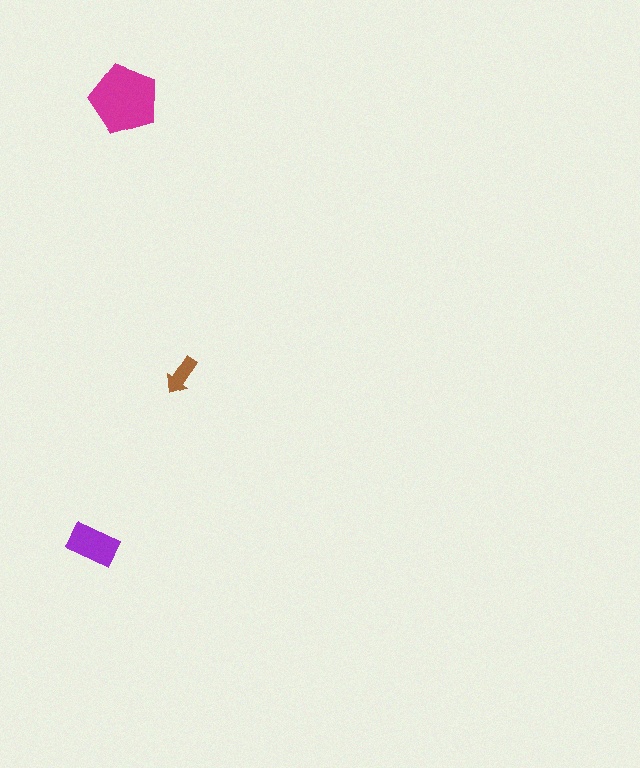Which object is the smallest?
The brown arrow.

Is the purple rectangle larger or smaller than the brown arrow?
Larger.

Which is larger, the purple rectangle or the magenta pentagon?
The magenta pentagon.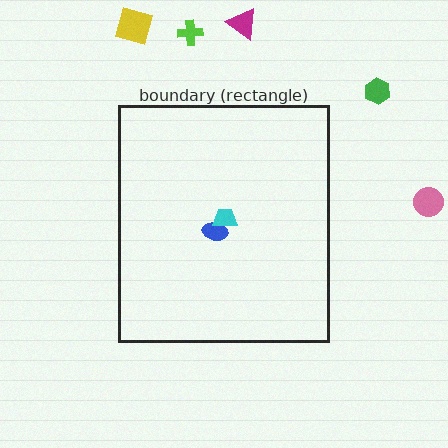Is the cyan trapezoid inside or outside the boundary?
Inside.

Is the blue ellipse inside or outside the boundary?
Inside.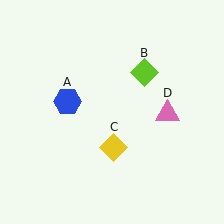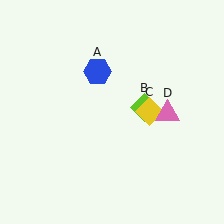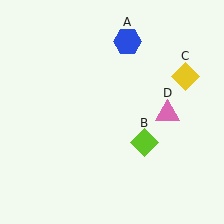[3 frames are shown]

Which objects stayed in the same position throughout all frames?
Pink triangle (object D) remained stationary.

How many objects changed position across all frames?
3 objects changed position: blue hexagon (object A), lime diamond (object B), yellow diamond (object C).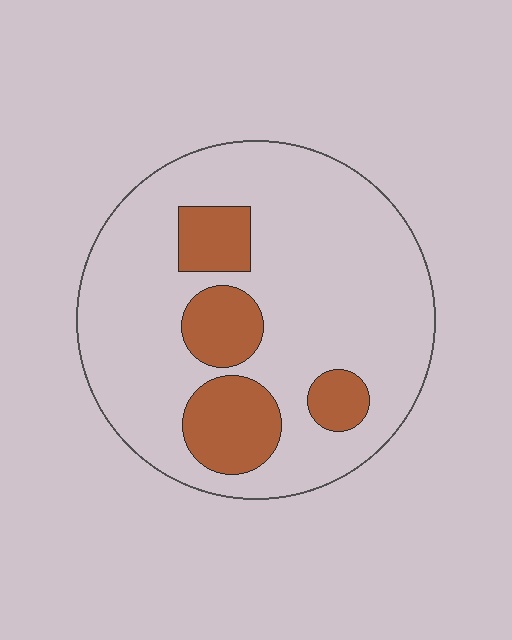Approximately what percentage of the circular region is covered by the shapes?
Approximately 20%.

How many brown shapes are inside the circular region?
4.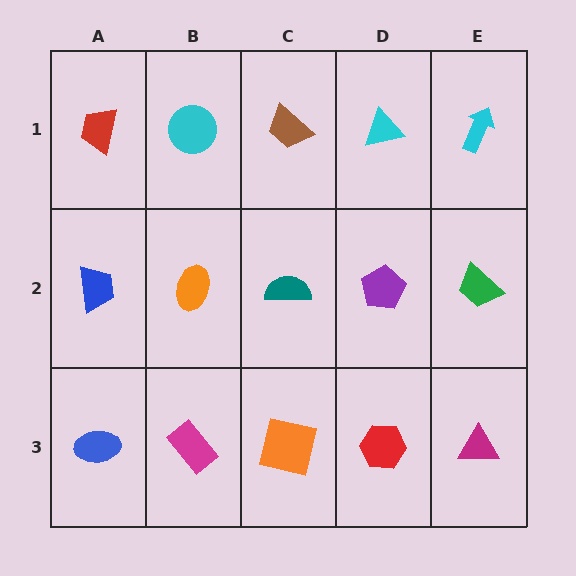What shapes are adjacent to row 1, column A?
A blue trapezoid (row 2, column A), a cyan circle (row 1, column B).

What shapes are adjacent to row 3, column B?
An orange ellipse (row 2, column B), a blue ellipse (row 3, column A), an orange square (row 3, column C).